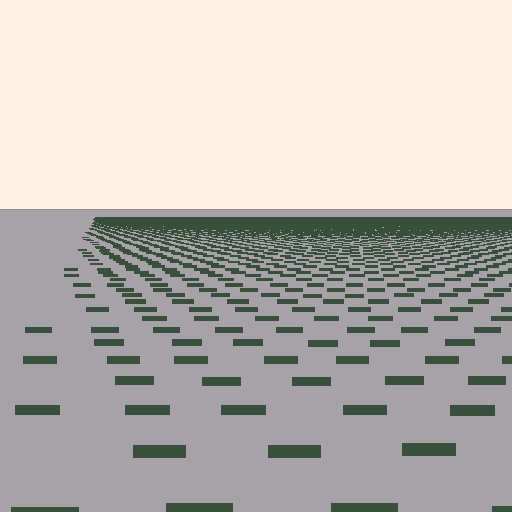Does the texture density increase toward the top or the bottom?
Density increases toward the top.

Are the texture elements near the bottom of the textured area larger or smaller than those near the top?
Larger. Near the bottom, elements are closer to the viewer and appear at a bigger on-screen size.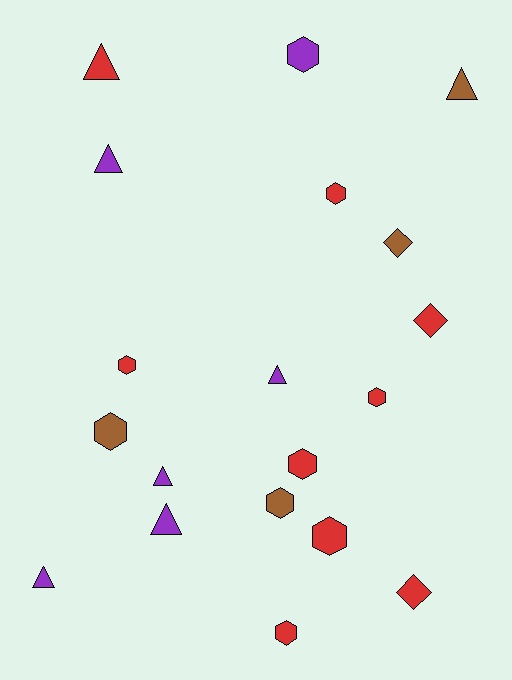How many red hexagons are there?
There are 6 red hexagons.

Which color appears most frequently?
Red, with 9 objects.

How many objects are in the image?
There are 19 objects.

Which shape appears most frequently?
Hexagon, with 9 objects.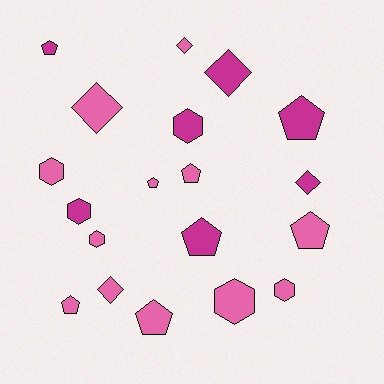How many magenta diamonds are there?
There are 2 magenta diamonds.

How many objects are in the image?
There are 19 objects.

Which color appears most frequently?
Pink, with 12 objects.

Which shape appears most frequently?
Pentagon, with 8 objects.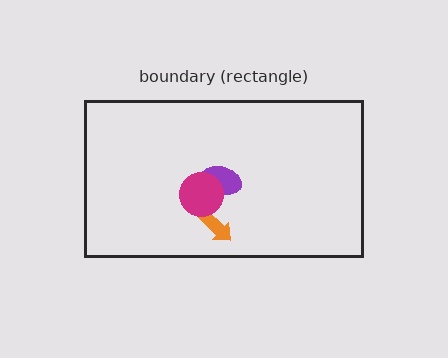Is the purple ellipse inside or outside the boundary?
Inside.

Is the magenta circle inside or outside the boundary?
Inside.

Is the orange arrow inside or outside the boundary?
Inside.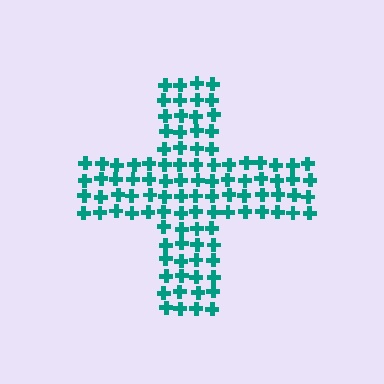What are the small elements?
The small elements are crosses.